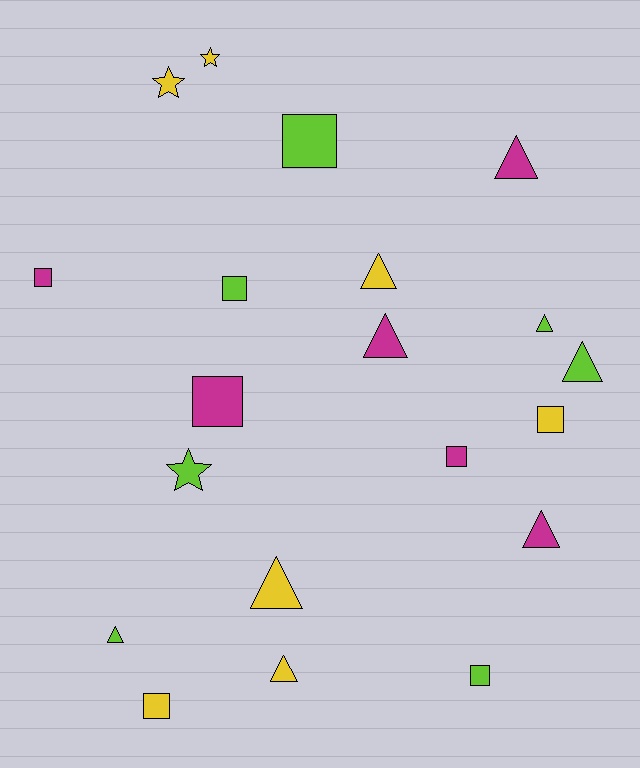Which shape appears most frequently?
Triangle, with 9 objects.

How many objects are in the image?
There are 20 objects.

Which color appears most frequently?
Yellow, with 7 objects.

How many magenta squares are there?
There are 3 magenta squares.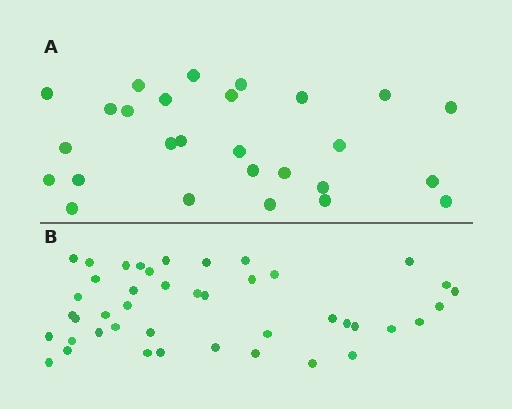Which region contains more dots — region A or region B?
Region B (the bottom region) has more dots.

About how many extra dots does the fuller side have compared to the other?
Region B has approximately 15 more dots than region A.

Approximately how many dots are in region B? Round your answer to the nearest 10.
About 40 dots. (The exact count is 43, which rounds to 40.)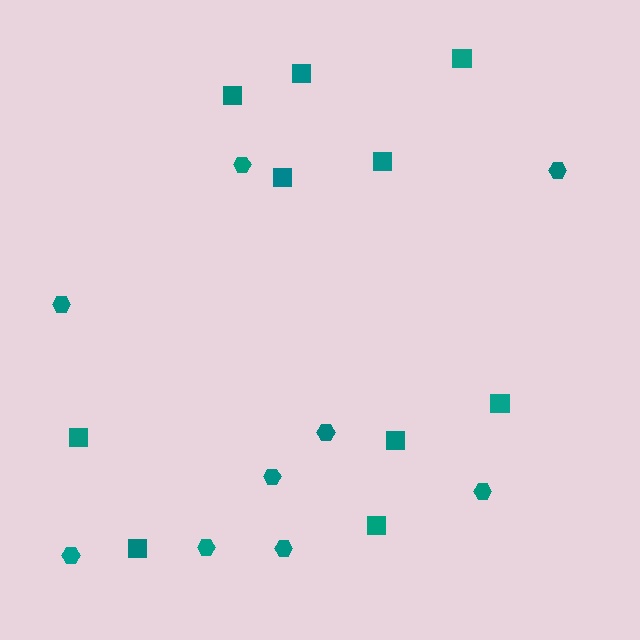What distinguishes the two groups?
There are 2 groups: one group of hexagons (9) and one group of squares (10).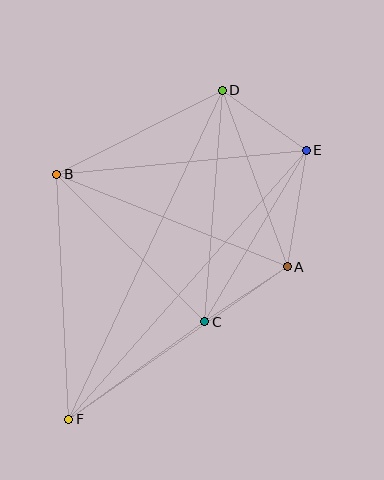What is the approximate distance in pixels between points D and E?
The distance between D and E is approximately 103 pixels.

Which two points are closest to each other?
Points A and C are closest to each other.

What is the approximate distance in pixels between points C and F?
The distance between C and F is approximately 167 pixels.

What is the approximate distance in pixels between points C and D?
The distance between C and D is approximately 232 pixels.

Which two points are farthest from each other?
Points D and F are farthest from each other.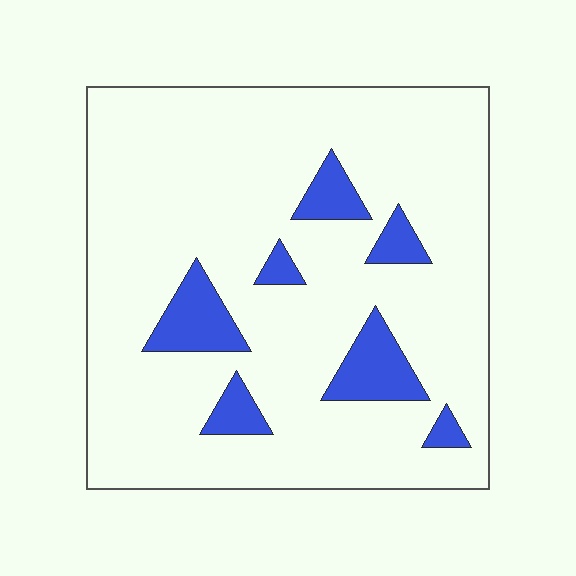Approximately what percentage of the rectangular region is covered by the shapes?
Approximately 15%.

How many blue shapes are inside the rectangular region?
7.